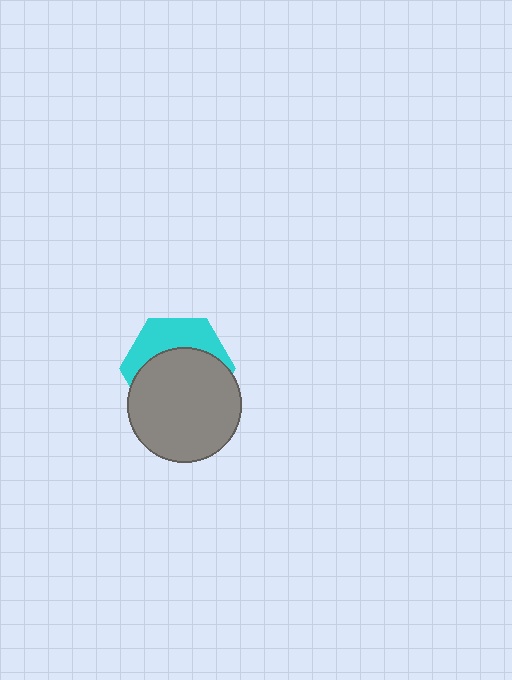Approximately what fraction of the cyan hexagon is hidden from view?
Roughly 63% of the cyan hexagon is hidden behind the gray circle.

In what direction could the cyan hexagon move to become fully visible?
The cyan hexagon could move up. That would shift it out from behind the gray circle entirely.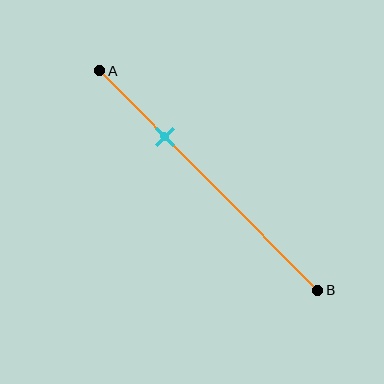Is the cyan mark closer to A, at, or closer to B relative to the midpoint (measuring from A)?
The cyan mark is closer to point A than the midpoint of segment AB.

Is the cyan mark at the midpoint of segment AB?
No, the mark is at about 30% from A, not at the 50% midpoint.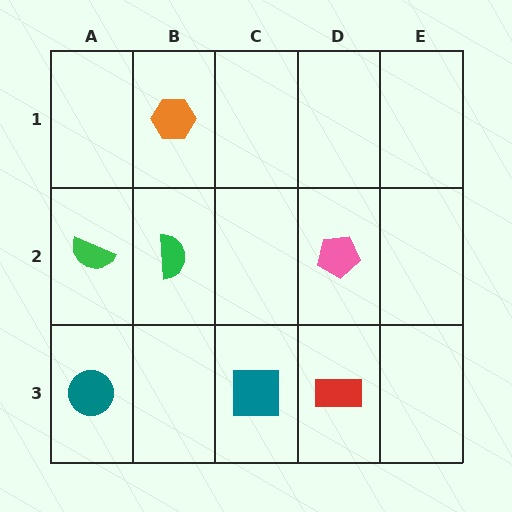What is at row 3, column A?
A teal circle.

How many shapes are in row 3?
3 shapes.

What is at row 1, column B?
An orange hexagon.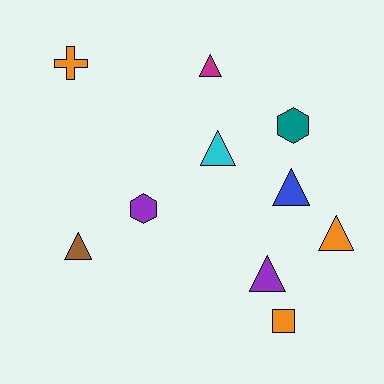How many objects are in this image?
There are 10 objects.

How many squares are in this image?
There is 1 square.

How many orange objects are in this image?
There are 3 orange objects.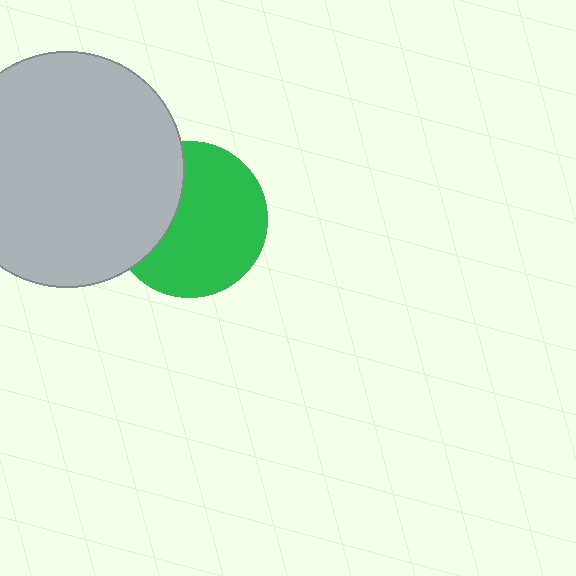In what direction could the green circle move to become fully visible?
The green circle could move right. That would shift it out from behind the light gray circle entirely.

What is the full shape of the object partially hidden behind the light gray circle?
The partially hidden object is a green circle.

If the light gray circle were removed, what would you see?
You would see the complete green circle.